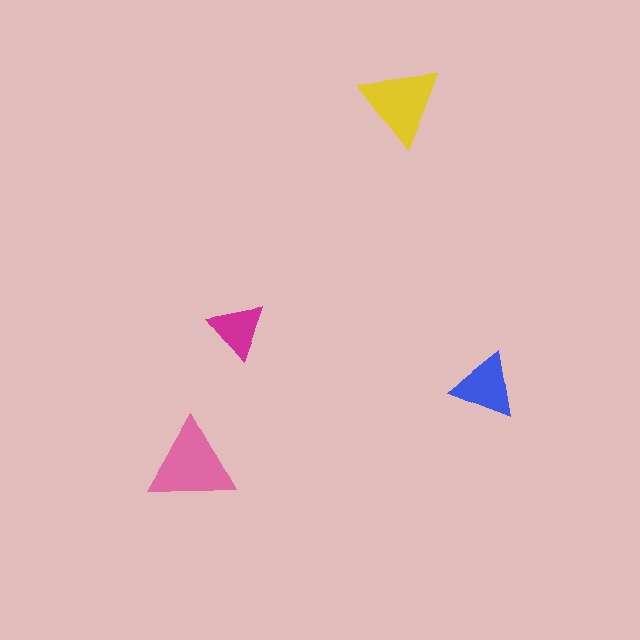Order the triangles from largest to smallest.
the pink one, the yellow one, the blue one, the magenta one.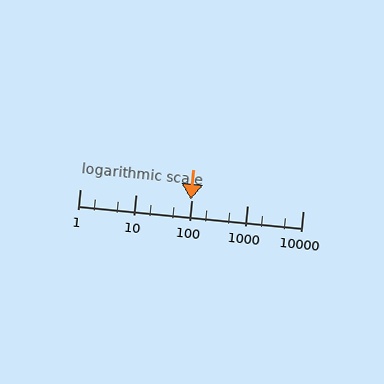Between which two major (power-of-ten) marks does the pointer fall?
The pointer is between 10 and 100.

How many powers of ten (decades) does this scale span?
The scale spans 4 decades, from 1 to 10000.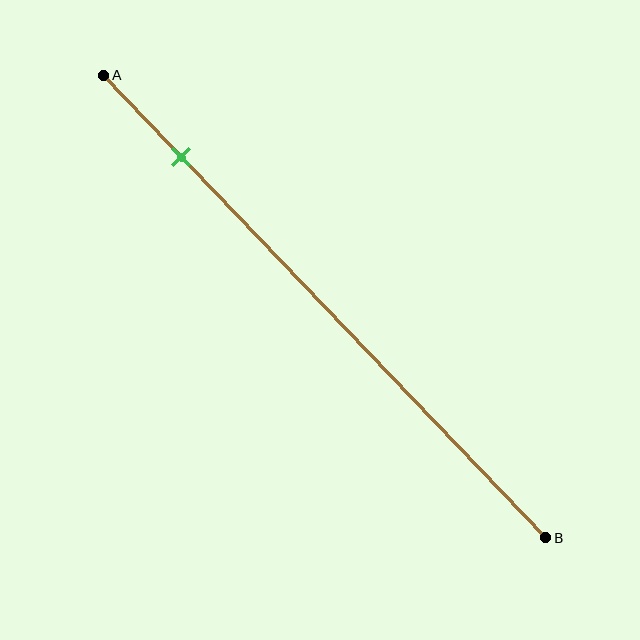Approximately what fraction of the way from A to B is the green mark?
The green mark is approximately 20% of the way from A to B.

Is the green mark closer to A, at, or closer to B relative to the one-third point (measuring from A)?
The green mark is closer to point A than the one-third point of segment AB.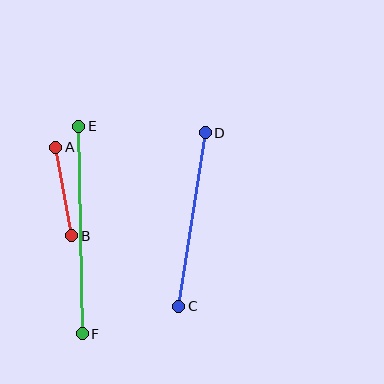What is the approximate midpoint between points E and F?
The midpoint is at approximately (80, 230) pixels.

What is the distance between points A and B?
The distance is approximately 90 pixels.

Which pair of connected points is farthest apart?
Points E and F are farthest apart.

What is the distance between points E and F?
The distance is approximately 208 pixels.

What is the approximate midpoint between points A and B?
The midpoint is at approximately (64, 191) pixels.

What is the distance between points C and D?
The distance is approximately 176 pixels.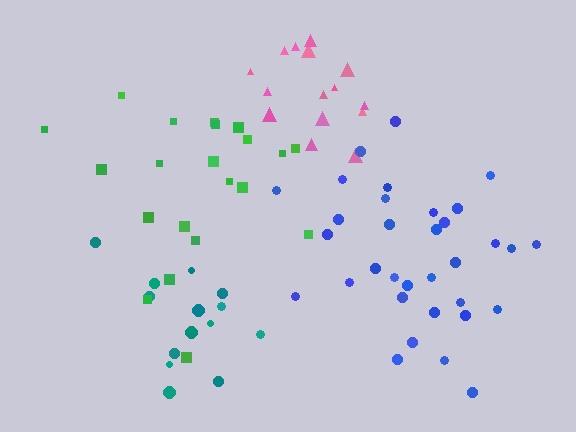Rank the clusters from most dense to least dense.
pink, blue, green, teal.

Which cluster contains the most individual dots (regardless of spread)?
Blue (33).